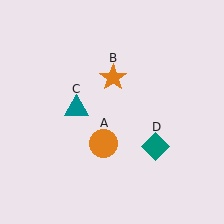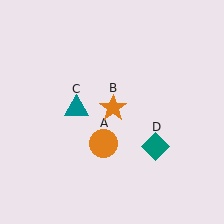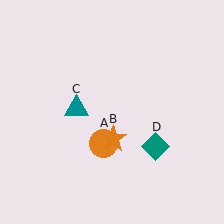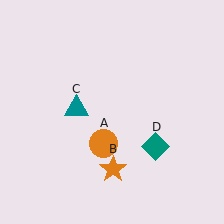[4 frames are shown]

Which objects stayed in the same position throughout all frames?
Orange circle (object A) and teal triangle (object C) and teal diamond (object D) remained stationary.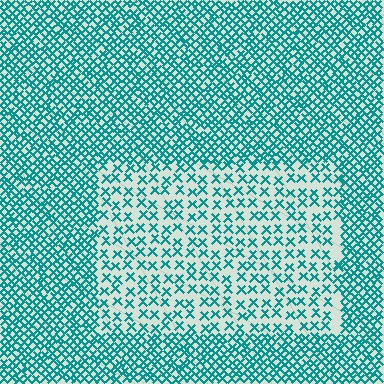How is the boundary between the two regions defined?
The boundary is defined by a change in element density (approximately 2.3x ratio). All elements are the same color, size, and shape.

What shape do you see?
I see a rectangle.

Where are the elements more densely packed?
The elements are more densely packed outside the rectangle boundary.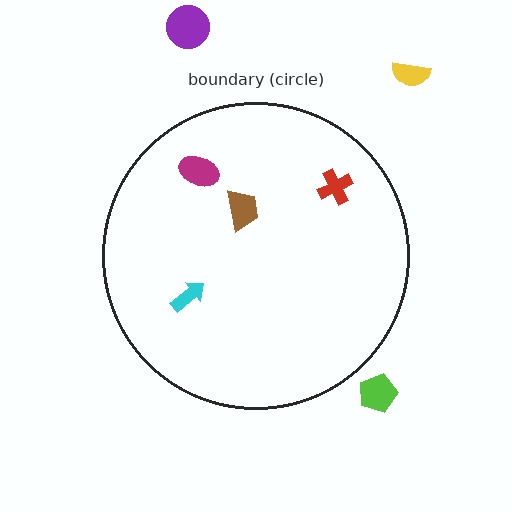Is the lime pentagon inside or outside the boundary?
Outside.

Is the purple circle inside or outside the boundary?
Outside.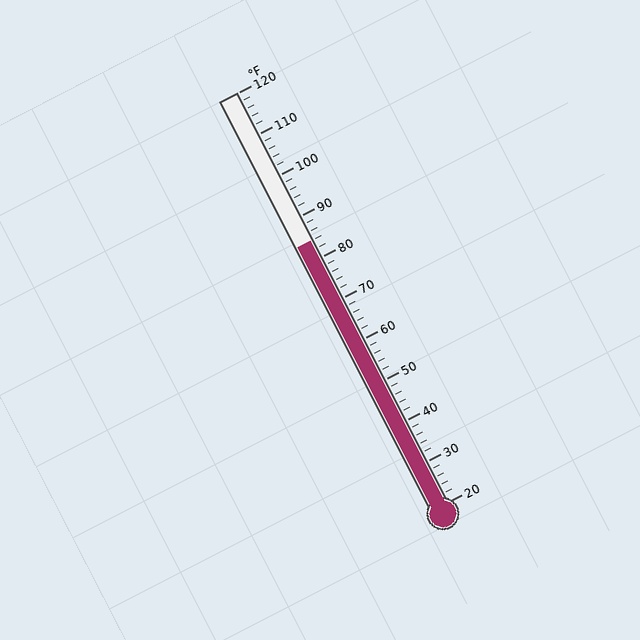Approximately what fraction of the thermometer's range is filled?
The thermometer is filled to approximately 65% of its range.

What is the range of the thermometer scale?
The thermometer scale ranges from 20°F to 120°F.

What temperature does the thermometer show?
The thermometer shows approximately 84°F.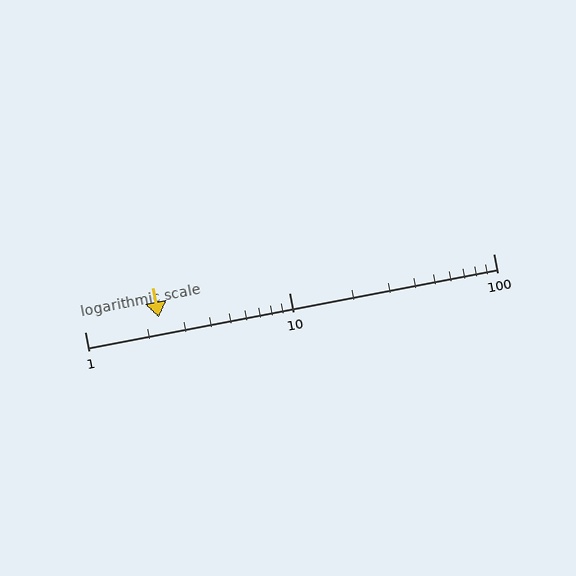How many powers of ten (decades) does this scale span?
The scale spans 2 decades, from 1 to 100.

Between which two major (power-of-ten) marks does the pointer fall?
The pointer is between 1 and 10.